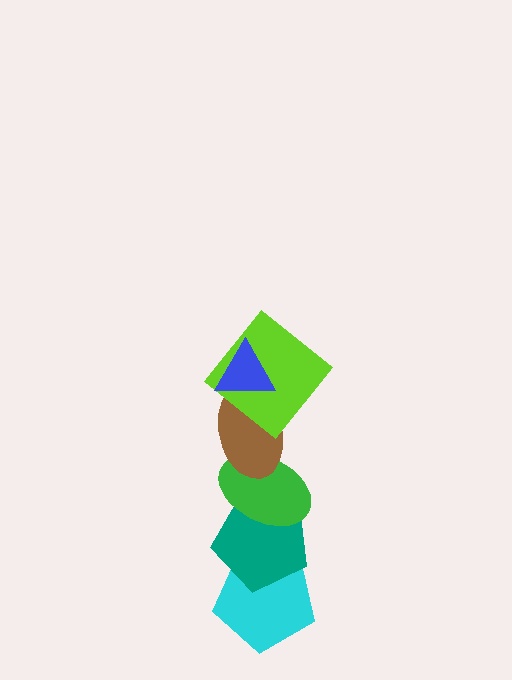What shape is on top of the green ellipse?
The brown ellipse is on top of the green ellipse.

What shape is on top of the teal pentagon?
The green ellipse is on top of the teal pentagon.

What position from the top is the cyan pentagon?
The cyan pentagon is 6th from the top.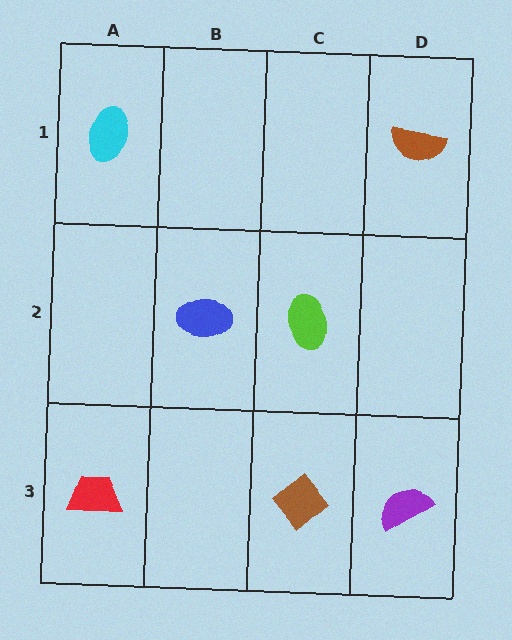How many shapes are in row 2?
2 shapes.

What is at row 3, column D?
A purple semicircle.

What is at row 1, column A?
A cyan ellipse.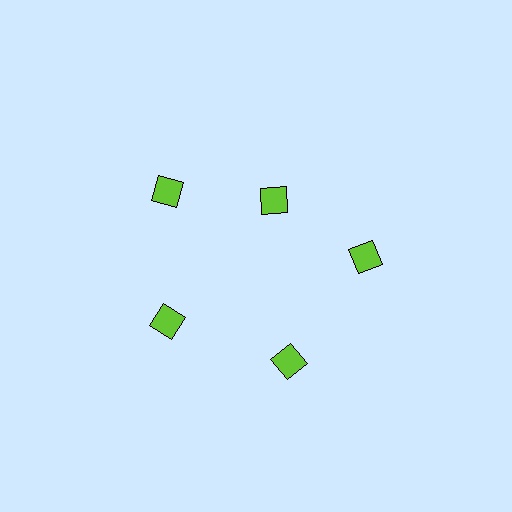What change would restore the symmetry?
The symmetry would be restored by moving it outward, back onto the ring so that all 5 diamonds sit at equal angles and equal distance from the center.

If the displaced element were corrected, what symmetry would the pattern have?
It would have 5-fold rotational symmetry — the pattern would map onto itself every 72 degrees.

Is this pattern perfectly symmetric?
No. The 5 lime diamonds are arranged in a ring, but one element near the 1 o'clock position is pulled inward toward the center, breaking the 5-fold rotational symmetry.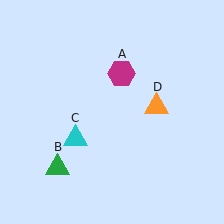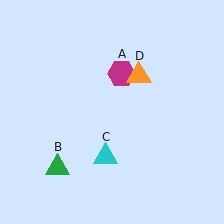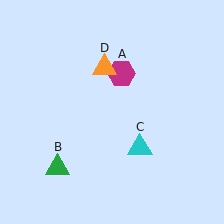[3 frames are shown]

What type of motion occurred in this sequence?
The cyan triangle (object C), orange triangle (object D) rotated counterclockwise around the center of the scene.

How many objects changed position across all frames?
2 objects changed position: cyan triangle (object C), orange triangle (object D).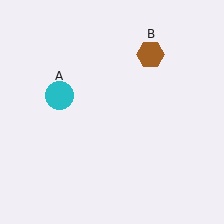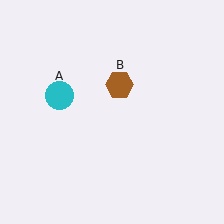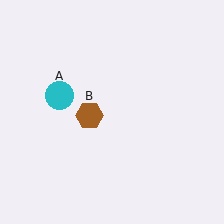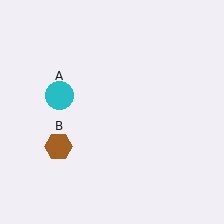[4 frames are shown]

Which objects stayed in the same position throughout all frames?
Cyan circle (object A) remained stationary.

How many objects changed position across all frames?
1 object changed position: brown hexagon (object B).